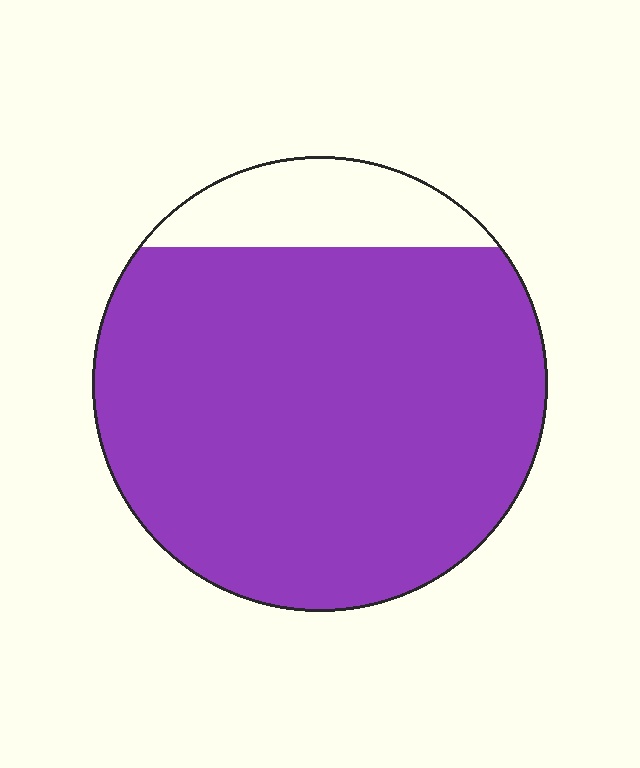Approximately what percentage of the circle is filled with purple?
Approximately 85%.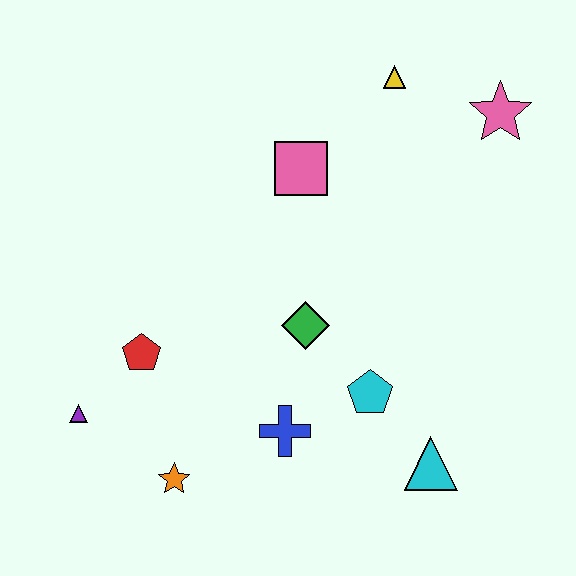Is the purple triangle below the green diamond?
Yes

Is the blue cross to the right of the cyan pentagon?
No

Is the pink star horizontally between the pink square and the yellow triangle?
No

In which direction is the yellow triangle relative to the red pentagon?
The yellow triangle is above the red pentagon.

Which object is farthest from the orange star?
The pink star is farthest from the orange star.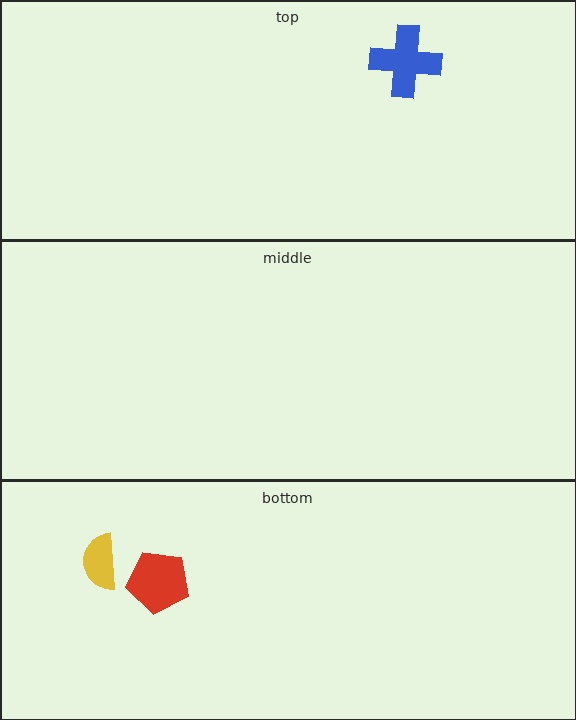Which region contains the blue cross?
The top region.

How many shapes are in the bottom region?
2.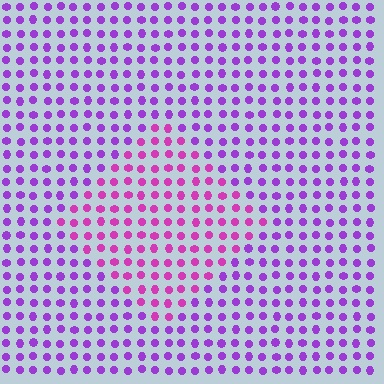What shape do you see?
I see a diamond.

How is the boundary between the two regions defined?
The boundary is defined purely by a slight shift in hue (about 34 degrees). Spacing, size, and orientation are identical on both sides.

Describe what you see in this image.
The image is filled with small purple elements in a uniform arrangement. A diamond-shaped region is visible where the elements are tinted to a slightly different hue, forming a subtle color boundary.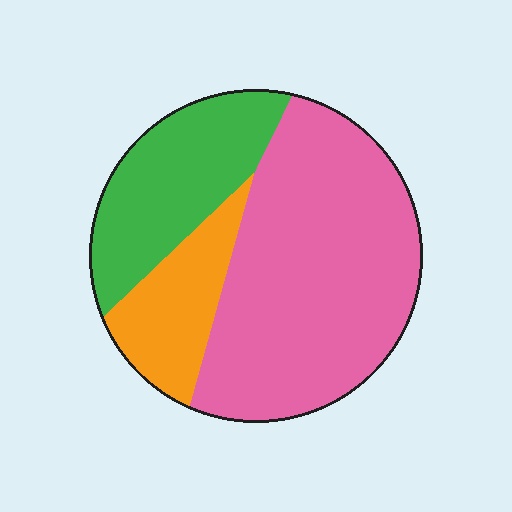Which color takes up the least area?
Orange, at roughly 15%.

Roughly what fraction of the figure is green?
Green takes up about one quarter (1/4) of the figure.